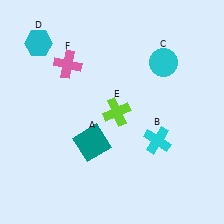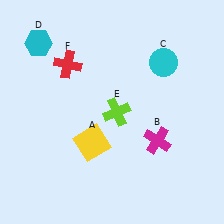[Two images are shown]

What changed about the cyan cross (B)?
In Image 1, B is cyan. In Image 2, it changed to magenta.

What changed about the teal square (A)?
In Image 1, A is teal. In Image 2, it changed to yellow.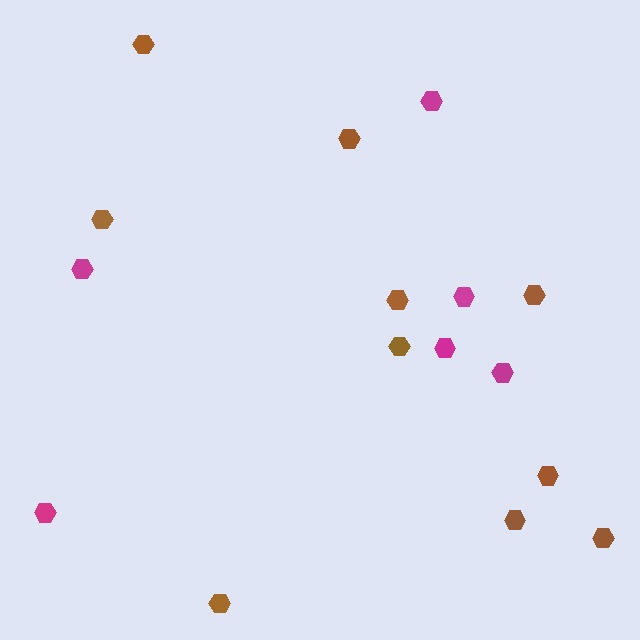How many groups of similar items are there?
There are 2 groups: one group of magenta hexagons (6) and one group of brown hexagons (10).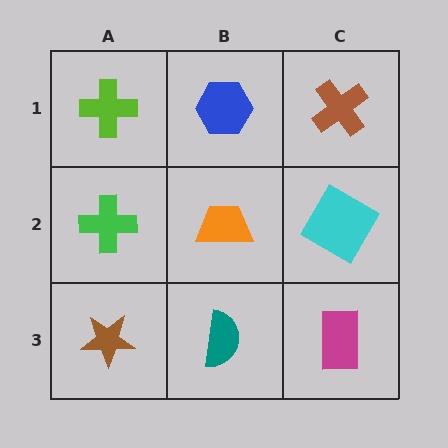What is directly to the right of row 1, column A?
A blue hexagon.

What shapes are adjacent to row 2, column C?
A brown cross (row 1, column C), a magenta rectangle (row 3, column C), an orange trapezoid (row 2, column B).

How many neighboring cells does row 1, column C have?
2.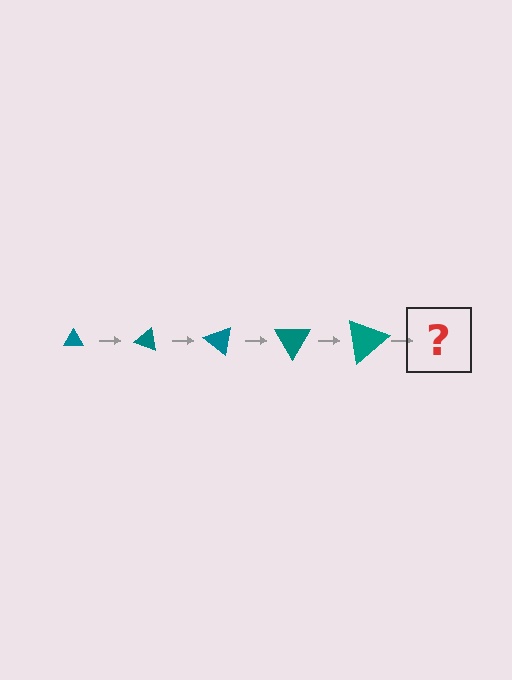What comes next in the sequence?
The next element should be a triangle, larger than the previous one and rotated 100 degrees from the start.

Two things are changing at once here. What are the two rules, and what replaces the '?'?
The two rules are that the triangle grows larger each step and it rotates 20 degrees each step. The '?' should be a triangle, larger than the previous one and rotated 100 degrees from the start.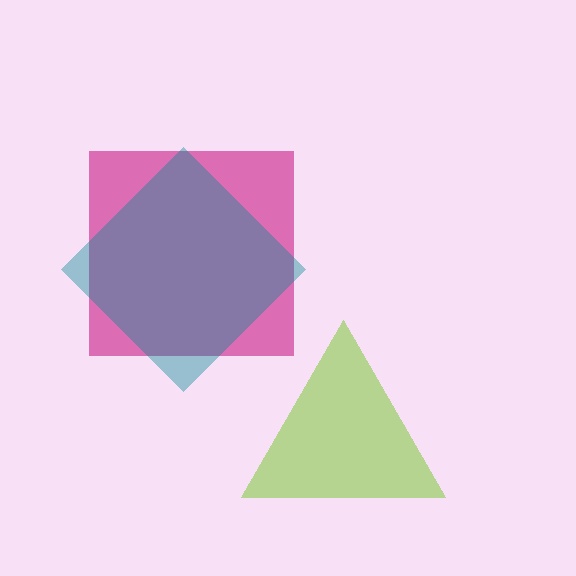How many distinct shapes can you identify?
There are 3 distinct shapes: a lime triangle, a magenta square, a teal diamond.